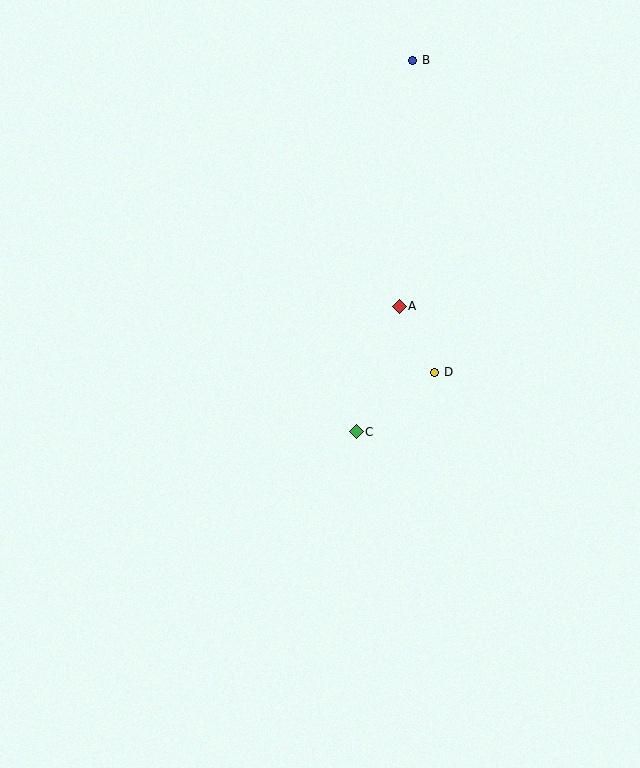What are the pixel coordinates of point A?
Point A is at (399, 306).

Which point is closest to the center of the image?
Point C at (356, 432) is closest to the center.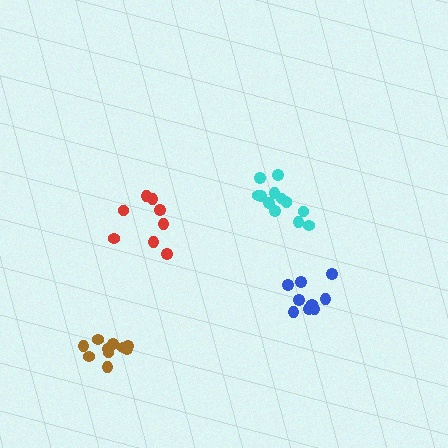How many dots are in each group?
Group 1: 8 dots, Group 2: 9 dots, Group 3: 13 dots, Group 4: 10 dots (40 total).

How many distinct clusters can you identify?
There are 4 distinct clusters.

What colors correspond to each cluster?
The clusters are colored: red, blue, cyan, brown.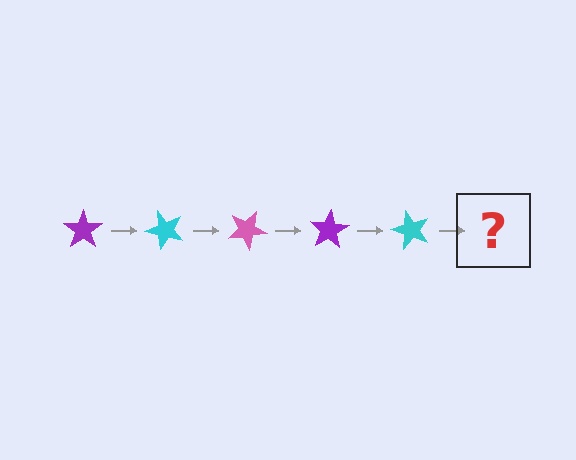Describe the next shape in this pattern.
It should be a pink star, rotated 250 degrees from the start.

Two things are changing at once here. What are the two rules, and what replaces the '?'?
The two rules are that it rotates 50 degrees each step and the color cycles through purple, cyan, and pink. The '?' should be a pink star, rotated 250 degrees from the start.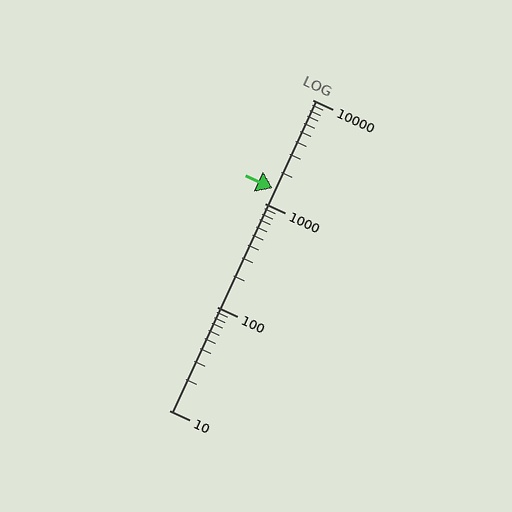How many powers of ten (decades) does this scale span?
The scale spans 3 decades, from 10 to 10000.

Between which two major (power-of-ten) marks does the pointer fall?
The pointer is between 1000 and 10000.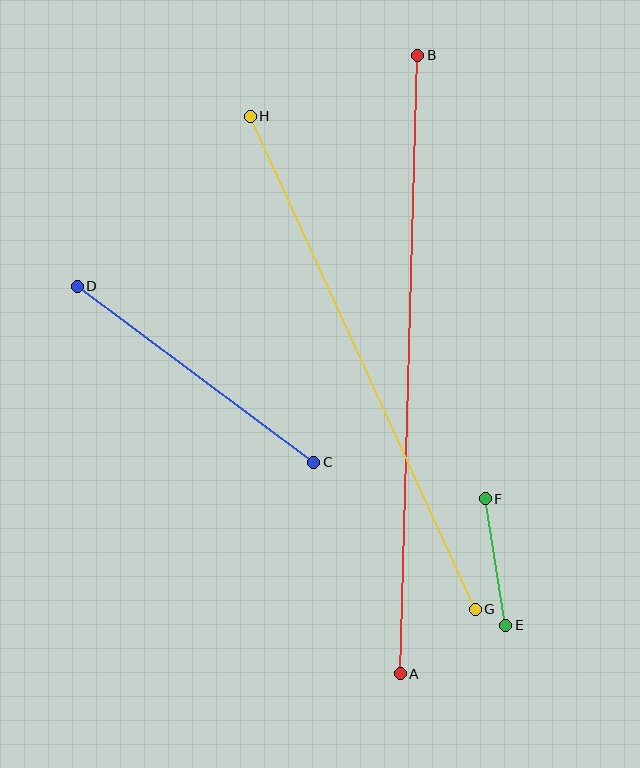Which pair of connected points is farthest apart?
Points A and B are farthest apart.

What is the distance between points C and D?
The distance is approximately 294 pixels.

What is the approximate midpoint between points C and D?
The midpoint is at approximately (196, 374) pixels.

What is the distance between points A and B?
The distance is approximately 619 pixels.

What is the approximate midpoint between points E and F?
The midpoint is at approximately (495, 562) pixels.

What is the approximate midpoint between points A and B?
The midpoint is at approximately (409, 365) pixels.